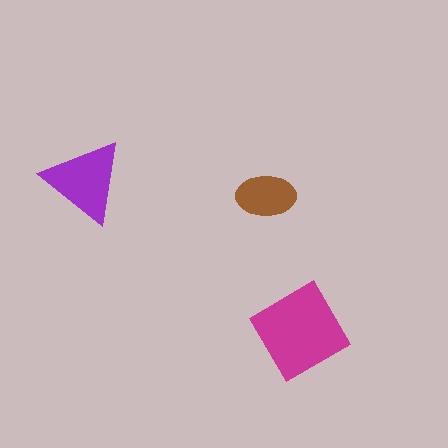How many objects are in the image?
There are 3 objects in the image.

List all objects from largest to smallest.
The magenta diamond, the purple triangle, the brown ellipse.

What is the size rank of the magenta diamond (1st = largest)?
1st.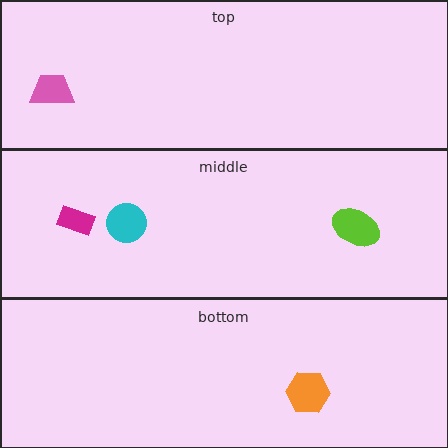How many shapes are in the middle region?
3.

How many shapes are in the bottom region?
1.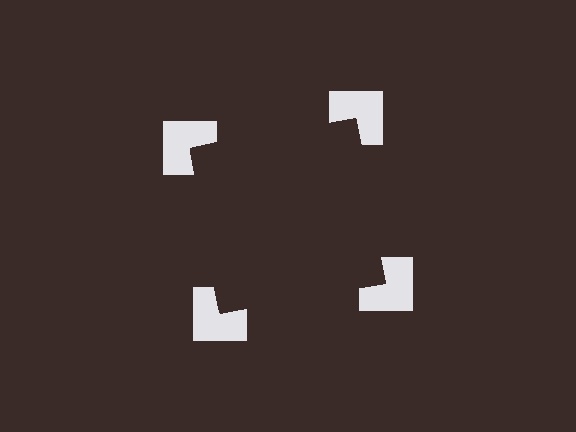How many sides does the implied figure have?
4 sides.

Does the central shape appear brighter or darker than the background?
It typically appears slightly darker than the background, even though no actual brightness change is drawn.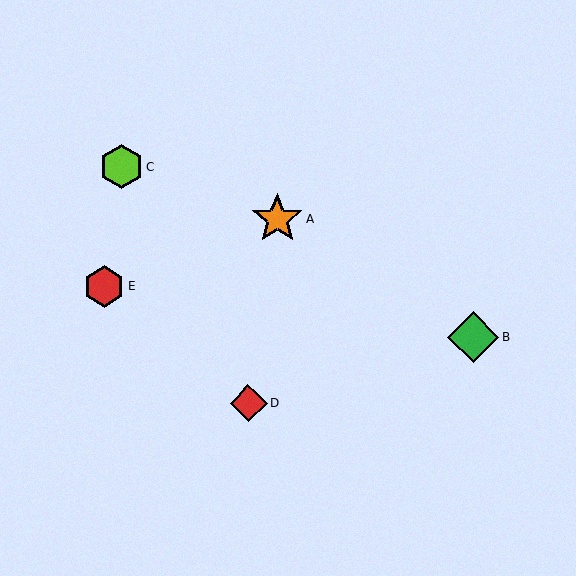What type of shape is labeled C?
Shape C is a lime hexagon.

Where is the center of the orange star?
The center of the orange star is at (277, 219).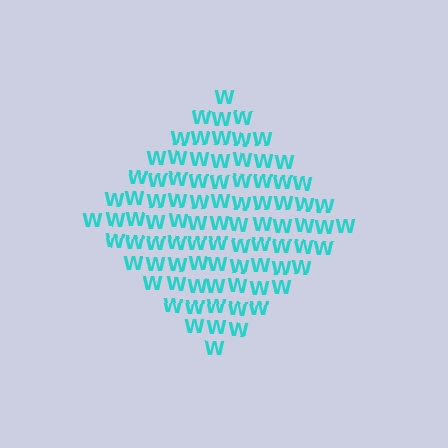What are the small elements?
The small elements are letter W's.